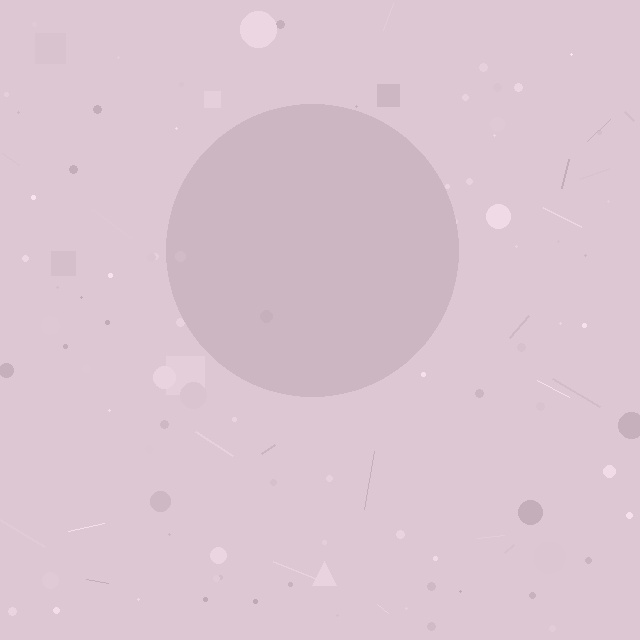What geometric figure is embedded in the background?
A circle is embedded in the background.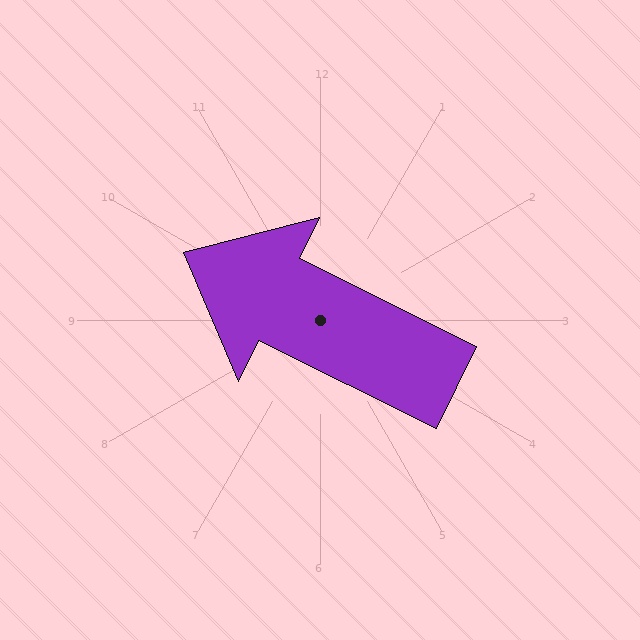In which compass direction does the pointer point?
Northwest.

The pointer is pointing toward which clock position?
Roughly 10 o'clock.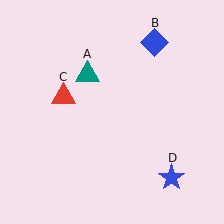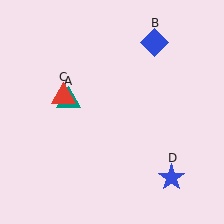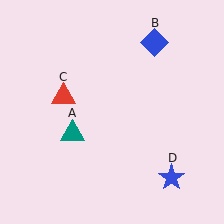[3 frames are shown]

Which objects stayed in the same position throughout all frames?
Blue diamond (object B) and red triangle (object C) and blue star (object D) remained stationary.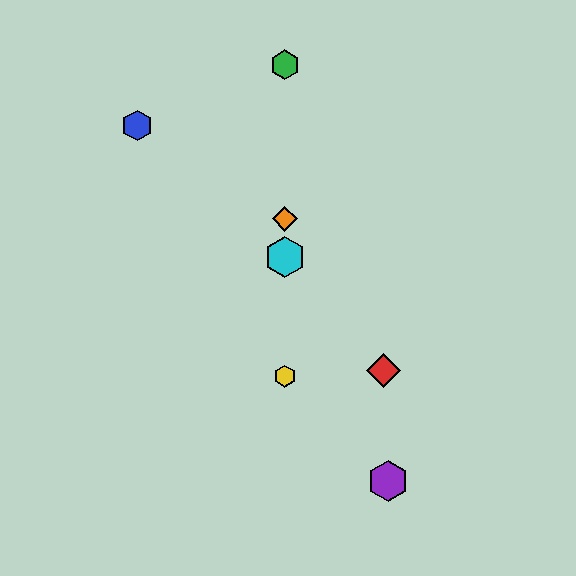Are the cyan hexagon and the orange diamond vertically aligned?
Yes, both are at x≈285.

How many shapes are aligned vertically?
4 shapes (the green hexagon, the yellow hexagon, the orange diamond, the cyan hexagon) are aligned vertically.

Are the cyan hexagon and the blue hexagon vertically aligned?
No, the cyan hexagon is at x≈285 and the blue hexagon is at x≈137.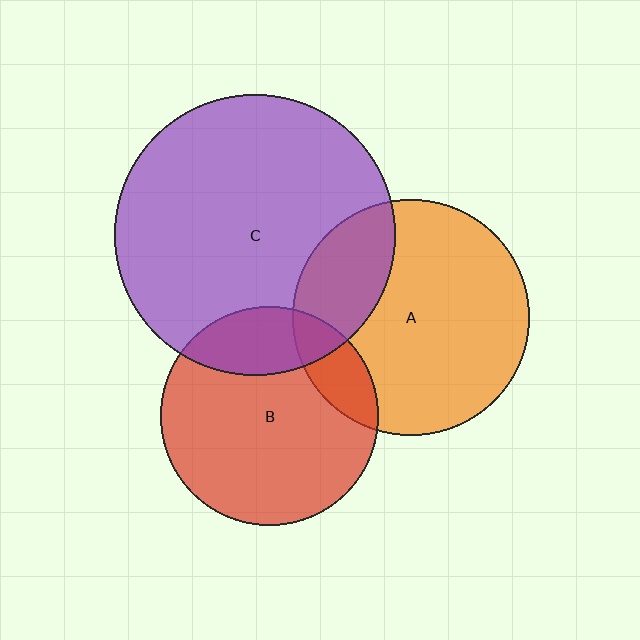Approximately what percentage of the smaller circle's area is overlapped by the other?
Approximately 15%.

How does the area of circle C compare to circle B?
Approximately 1.6 times.